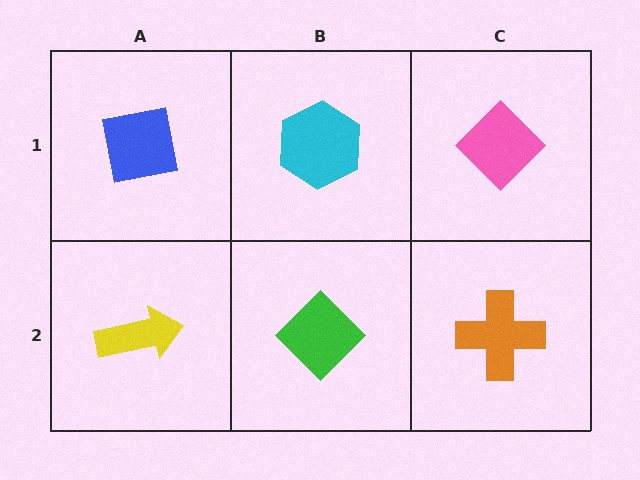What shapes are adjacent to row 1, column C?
An orange cross (row 2, column C), a cyan hexagon (row 1, column B).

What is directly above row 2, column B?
A cyan hexagon.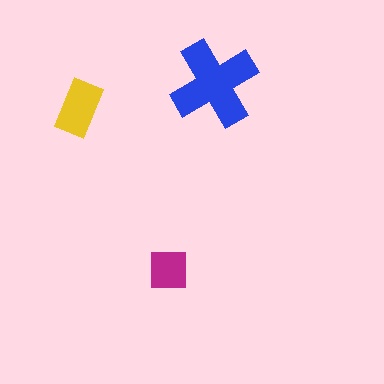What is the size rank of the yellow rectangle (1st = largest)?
2nd.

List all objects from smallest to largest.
The magenta square, the yellow rectangle, the blue cross.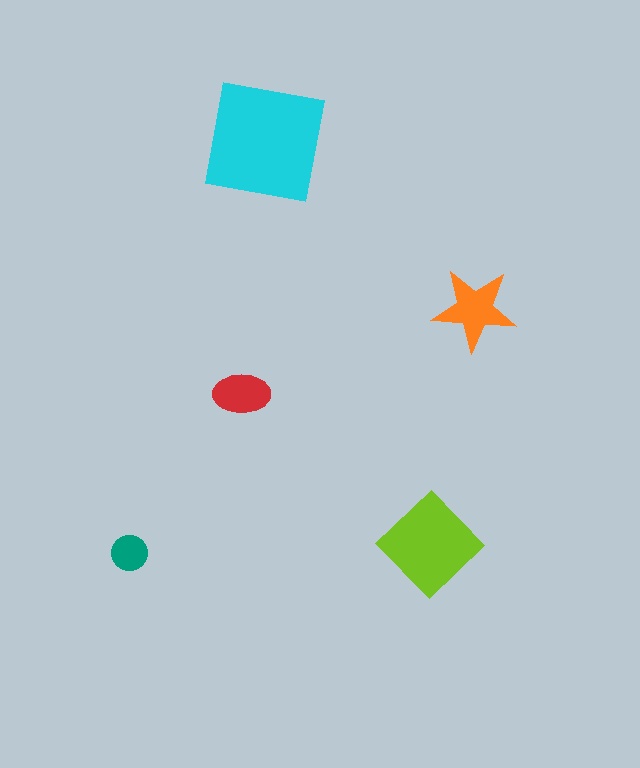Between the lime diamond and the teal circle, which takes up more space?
The lime diamond.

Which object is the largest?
The cyan square.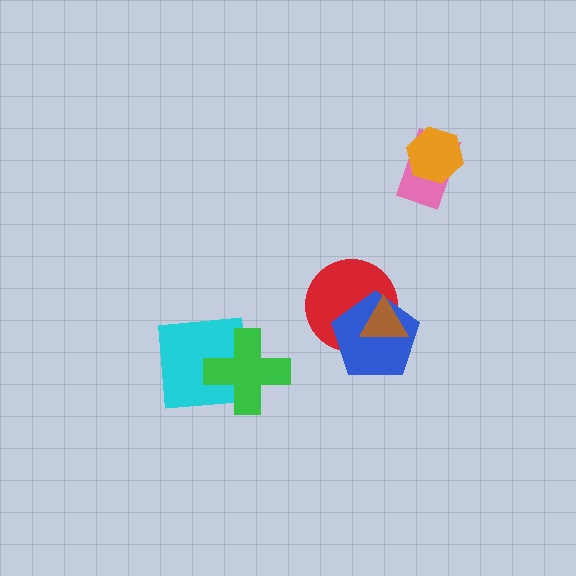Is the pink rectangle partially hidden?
Yes, it is partially covered by another shape.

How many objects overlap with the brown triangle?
2 objects overlap with the brown triangle.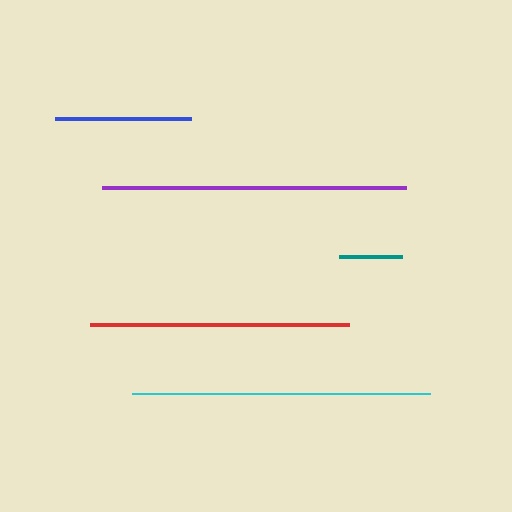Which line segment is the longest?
The purple line is the longest at approximately 305 pixels.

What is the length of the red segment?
The red segment is approximately 259 pixels long.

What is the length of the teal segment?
The teal segment is approximately 63 pixels long.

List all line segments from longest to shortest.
From longest to shortest: purple, cyan, red, blue, teal.